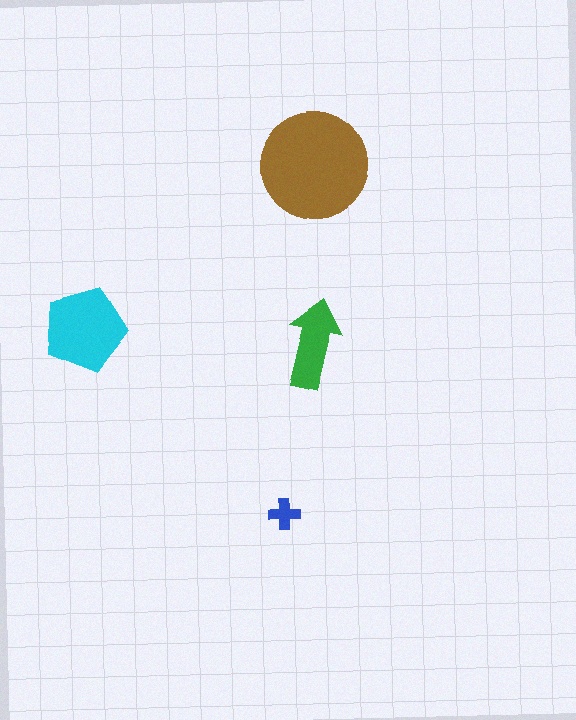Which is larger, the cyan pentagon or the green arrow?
The cyan pentagon.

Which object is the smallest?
The blue cross.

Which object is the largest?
The brown circle.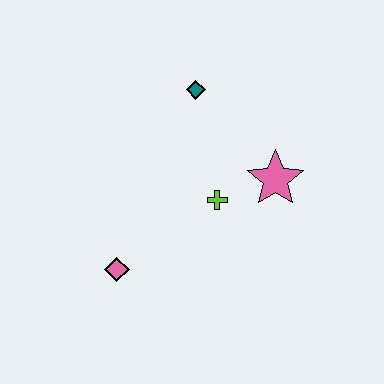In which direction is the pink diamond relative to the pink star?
The pink diamond is to the left of the pink star.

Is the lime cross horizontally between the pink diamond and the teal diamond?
No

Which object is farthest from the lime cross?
The pink diamond is farthest from the lime cross.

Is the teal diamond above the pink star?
Yes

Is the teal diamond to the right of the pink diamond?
Yes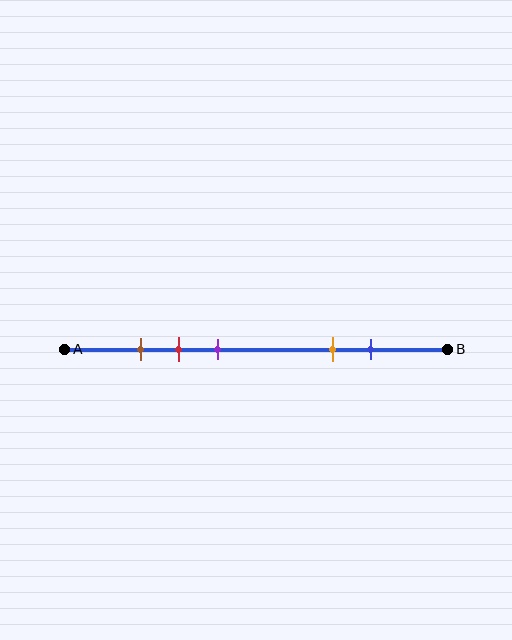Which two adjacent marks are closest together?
The brown and red marks are the closest adjacent pair.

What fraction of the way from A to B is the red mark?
The red mark is approximately 30% (0.3) of the way from A to B.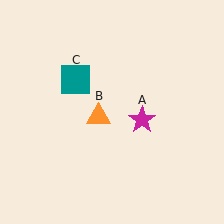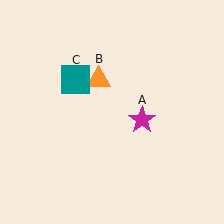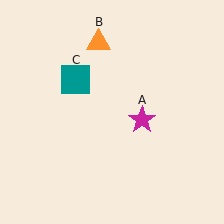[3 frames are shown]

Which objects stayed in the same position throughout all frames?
Magenta star (object A) and teal square (object C) remained stationary.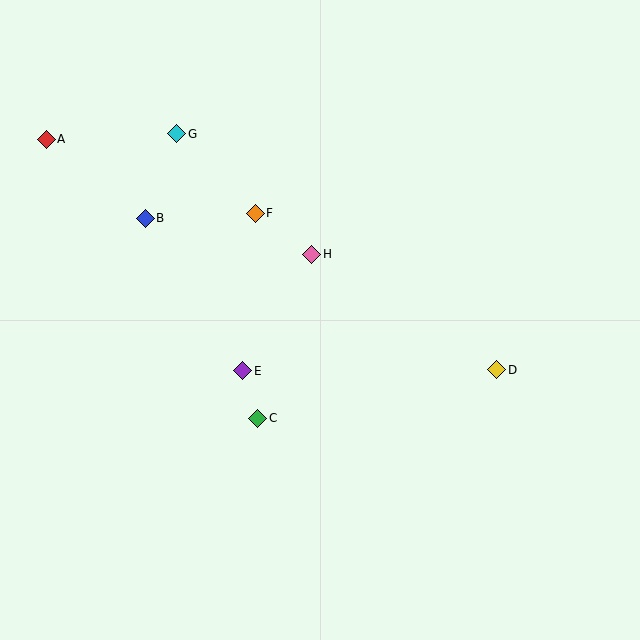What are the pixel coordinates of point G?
Point G is at (177, 134).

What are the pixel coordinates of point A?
Point A is at (46, 139).